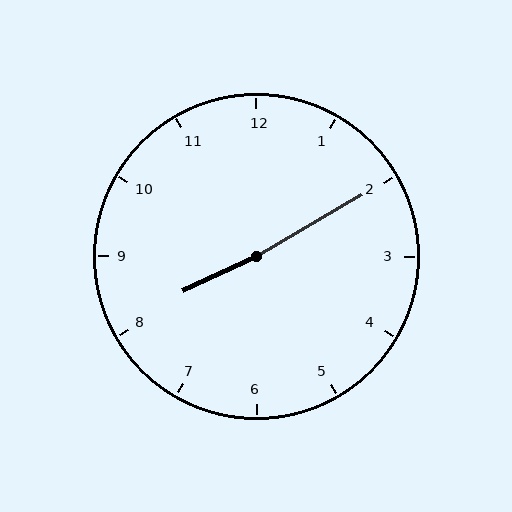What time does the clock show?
8:10.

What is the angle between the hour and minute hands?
Approximately 175 degrees.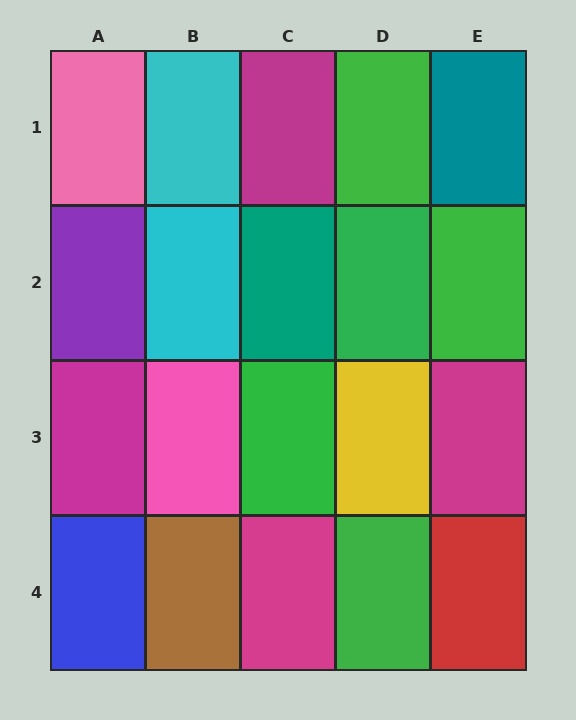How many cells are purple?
1 cell is purple.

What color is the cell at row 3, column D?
Yellow.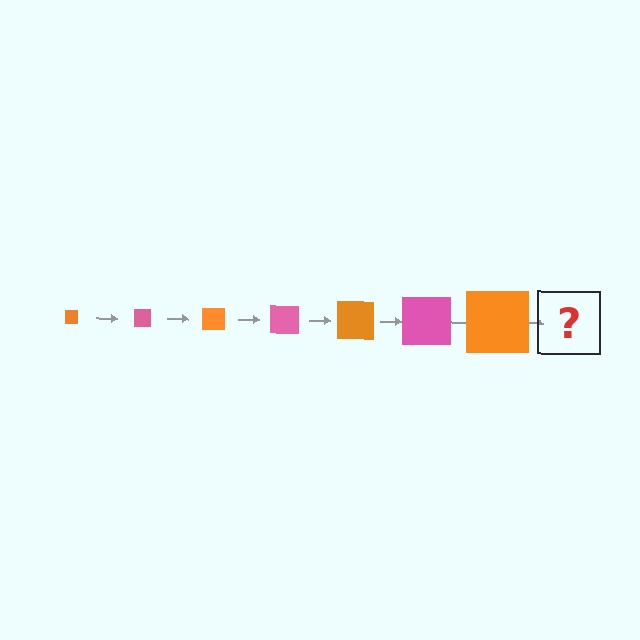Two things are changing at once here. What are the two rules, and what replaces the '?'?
The two rules are that the square grows larger each step and the color cycles through orange and pink. The '?' should be a pink square, larger than the previous one.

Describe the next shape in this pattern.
It should be a pink square, larger than the previous one.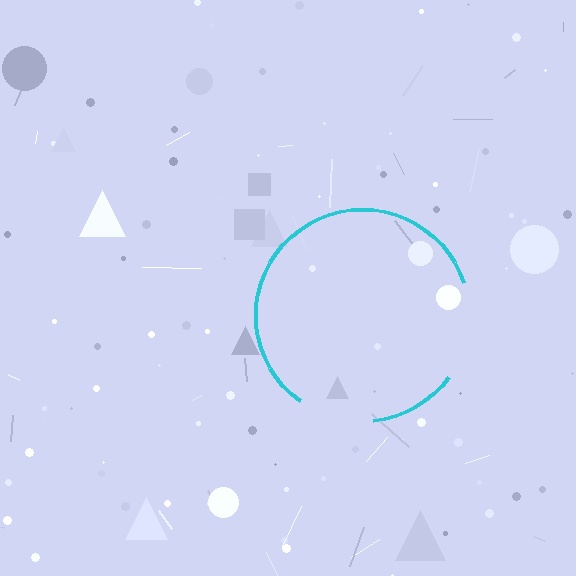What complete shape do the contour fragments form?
The contour fragments form a circle.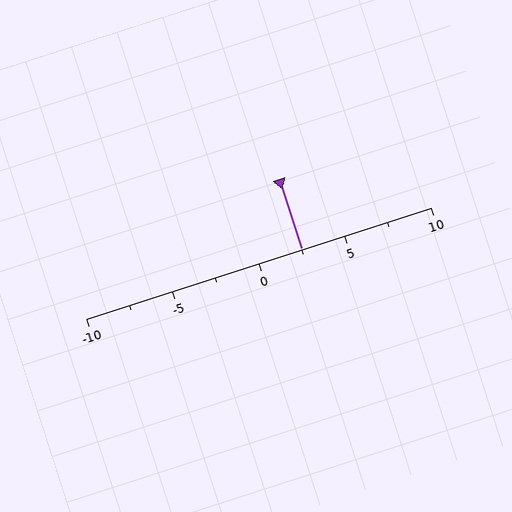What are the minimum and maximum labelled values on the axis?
The axis runs from -10 to 10.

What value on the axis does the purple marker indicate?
The marker indicates approximately 2.5.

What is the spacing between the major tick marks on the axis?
The major ticks are spaced 5 apart.